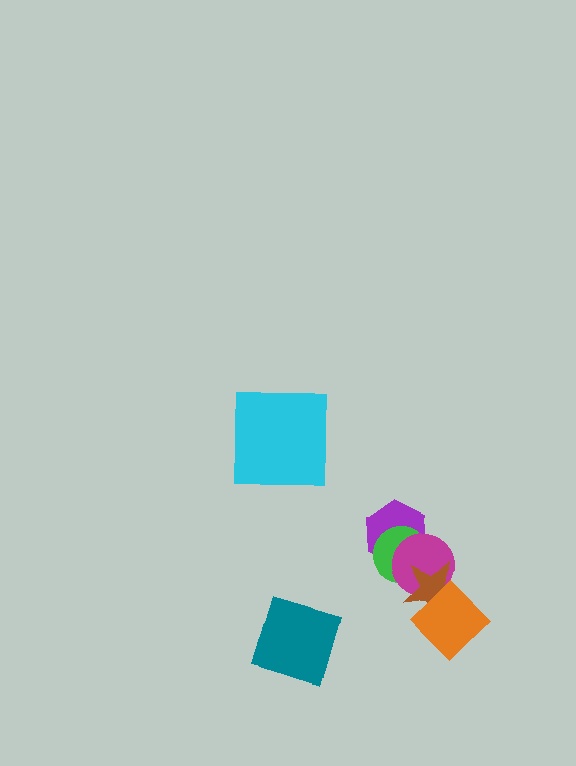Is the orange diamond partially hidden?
No, no other shape covers it.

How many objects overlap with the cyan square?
0 objects overlap with the cyan square.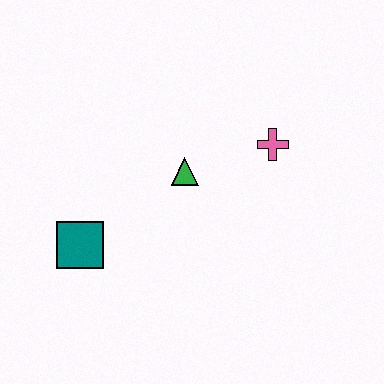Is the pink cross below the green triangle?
No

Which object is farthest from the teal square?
The pink cross is farthest from the teal square.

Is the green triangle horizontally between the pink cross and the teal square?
Yes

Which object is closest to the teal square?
The green triangle is closest to the teal square.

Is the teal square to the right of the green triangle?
No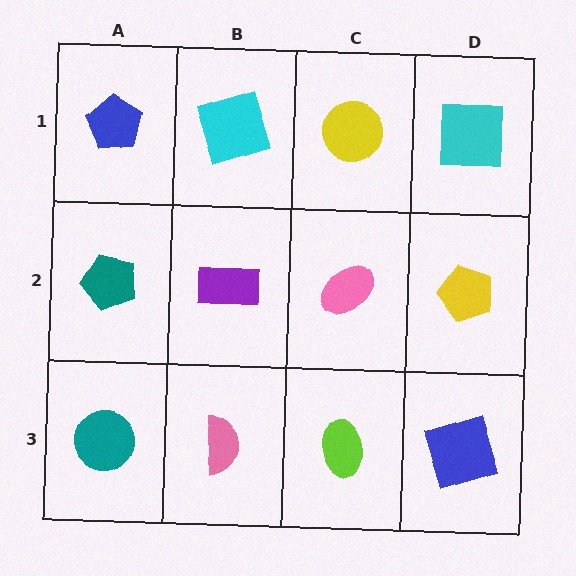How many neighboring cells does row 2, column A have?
3.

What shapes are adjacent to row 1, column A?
A teal pentagon (row 2, column A), a cyan square (row 1, column B).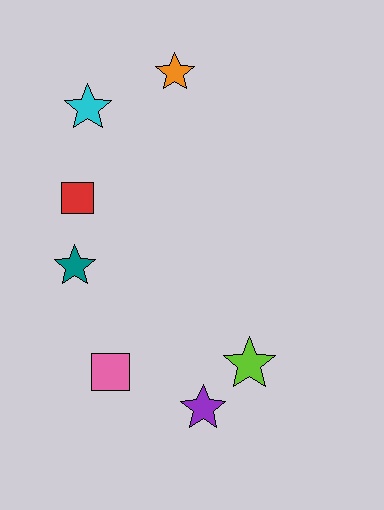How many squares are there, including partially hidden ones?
There are 2 squares.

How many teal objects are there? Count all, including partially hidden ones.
There is 1 teal object.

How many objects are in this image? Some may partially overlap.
There are 7 objects.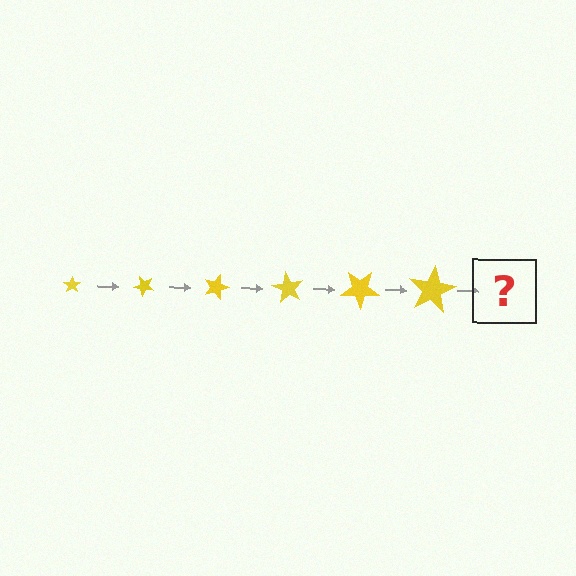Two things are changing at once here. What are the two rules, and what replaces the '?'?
The two rules are that the star grows larger each step and it rotates 45 degrees each step. The '?' should be a star, larger than the previous one and rotated 270 degrees from the start.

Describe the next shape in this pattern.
It should be a star, larger than the previous one and rotated 270 degrees from the start.